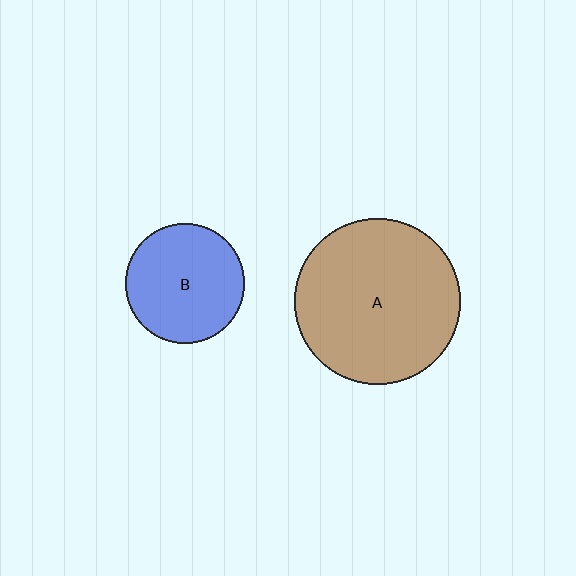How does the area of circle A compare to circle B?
Approximately 1.9 times.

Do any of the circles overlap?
No, none of the circles overlap.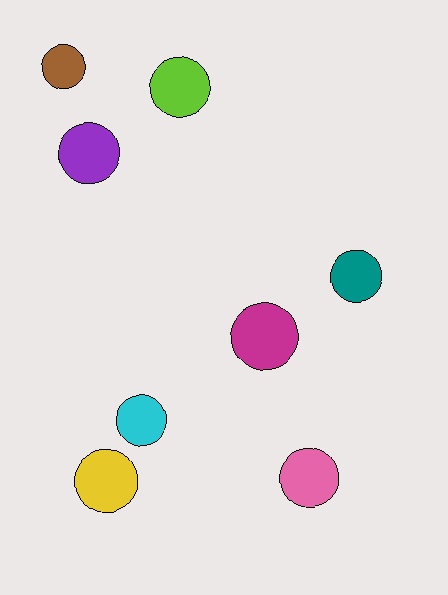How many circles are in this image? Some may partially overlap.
There are 8 circles.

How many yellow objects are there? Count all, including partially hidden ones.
There is 1 yellow object.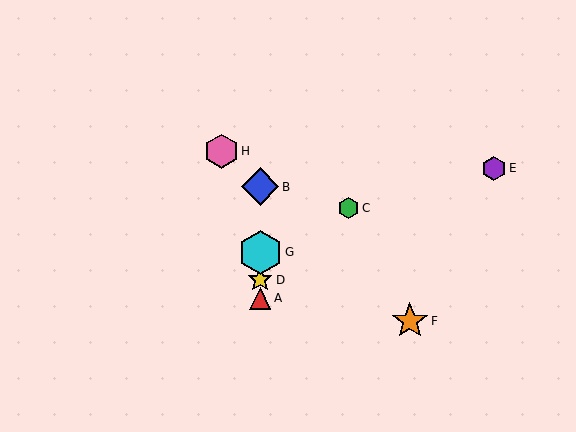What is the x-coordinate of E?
Object E is at x≈494.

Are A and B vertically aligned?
Yes, both are at x≈260.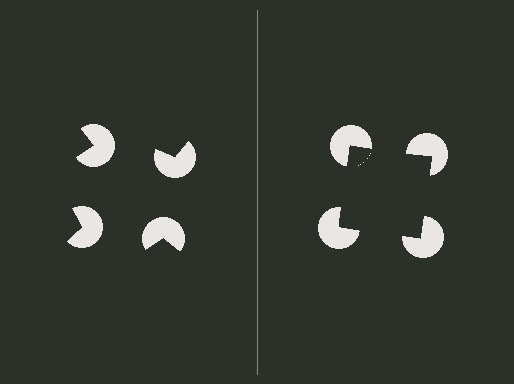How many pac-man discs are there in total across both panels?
8 — 4 on each side.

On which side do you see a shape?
An illusory square appears on the right side. On the left side the wedge cuts are rotated, so no coherent shape forms.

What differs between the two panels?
The pac-man discs are positioned identically on both sides; only the wedge orientations differ. On the right they align to a square; on the left they are misaligned.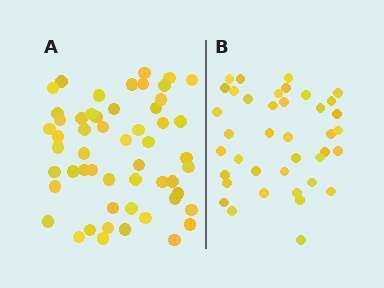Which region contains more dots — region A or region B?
Region A (the left region) has more dots.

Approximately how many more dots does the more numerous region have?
Region A has approximately 15 more dots than region B.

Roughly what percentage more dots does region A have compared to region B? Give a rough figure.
About 40% more.